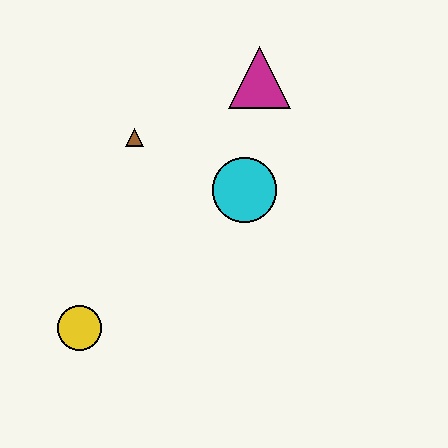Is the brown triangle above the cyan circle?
Yes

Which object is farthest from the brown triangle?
The yellow circle is farthest from the brown triangle.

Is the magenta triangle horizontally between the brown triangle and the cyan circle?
No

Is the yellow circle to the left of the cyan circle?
Yes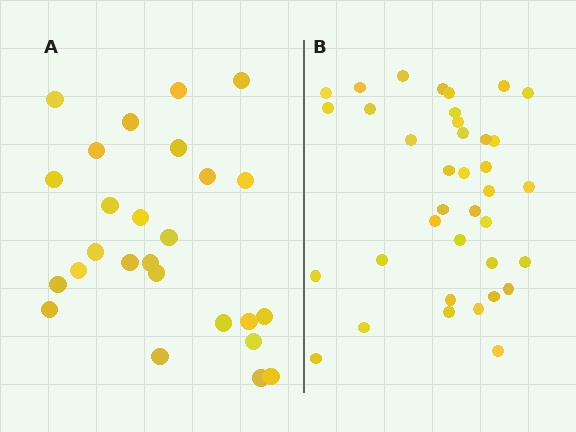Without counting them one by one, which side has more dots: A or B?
Region B (the right region) has more dots.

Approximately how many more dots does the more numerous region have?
Region B has roughly 12 or so more dots than region A.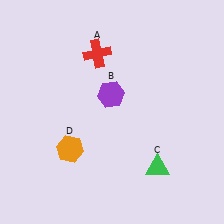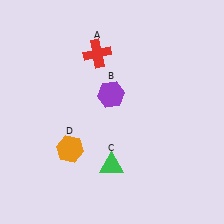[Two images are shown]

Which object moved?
The green triangle (C) moved left.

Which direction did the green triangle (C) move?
The green triangle (C) moved left.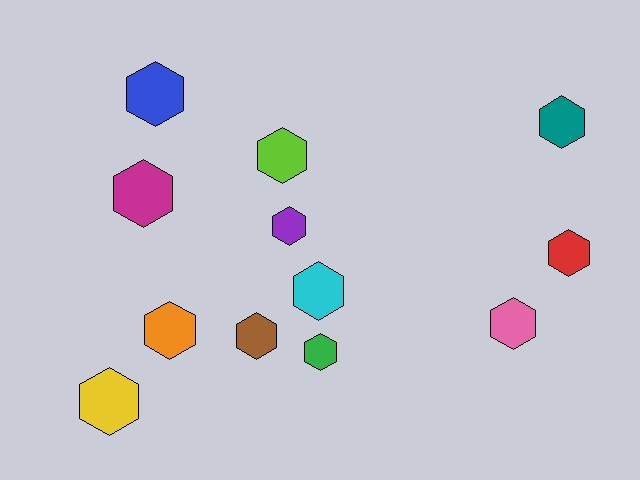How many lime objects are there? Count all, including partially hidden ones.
There is 1 lime object.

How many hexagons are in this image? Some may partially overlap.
There are 12 hexagons.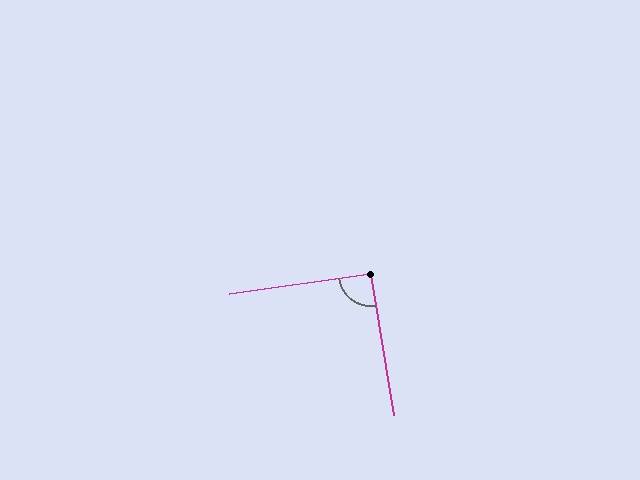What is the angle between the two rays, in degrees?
Approximately 91 degrees.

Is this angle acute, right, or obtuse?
It is approximately a right angle.